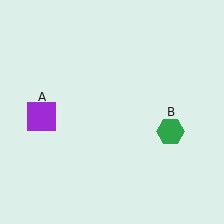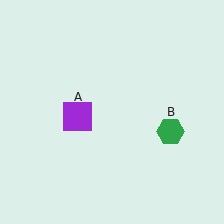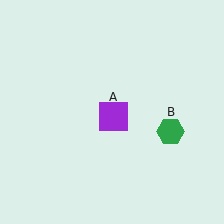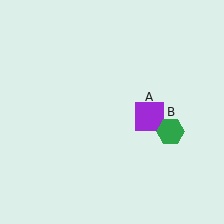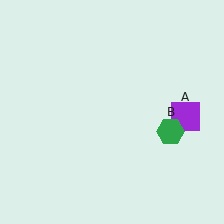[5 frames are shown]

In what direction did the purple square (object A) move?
The purple square (object A) moved right.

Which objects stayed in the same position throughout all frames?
Green hexagon (object B) remained stationary.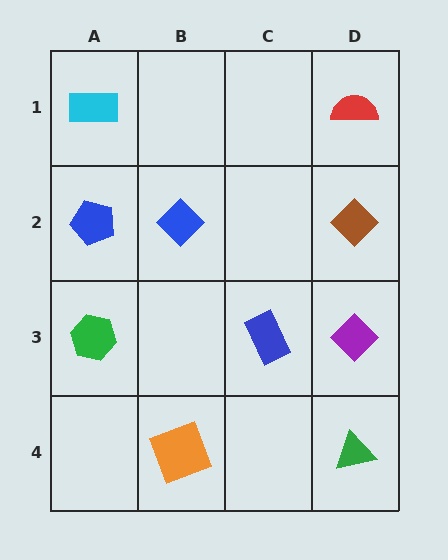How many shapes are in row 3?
3 shapes.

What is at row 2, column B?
A blue diamond.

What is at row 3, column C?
A blue rectangle.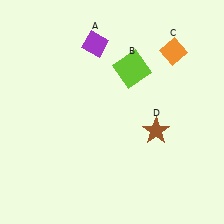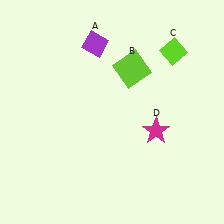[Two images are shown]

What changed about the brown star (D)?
In Image 1, D is brown. In Image 2, it changed to magenta.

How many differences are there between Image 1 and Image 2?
There are 2 differences between the two images.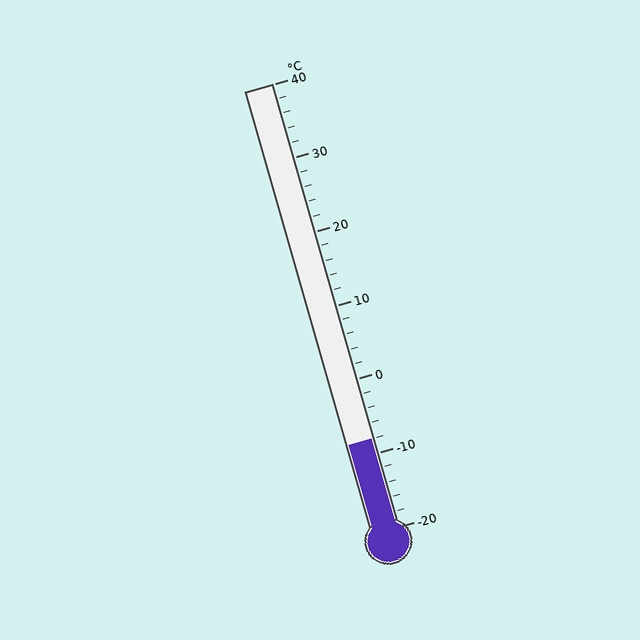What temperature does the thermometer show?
The thermometer shows approximately -8°C.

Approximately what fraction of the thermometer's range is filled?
The thermometer is filled to approximately 20% of its range.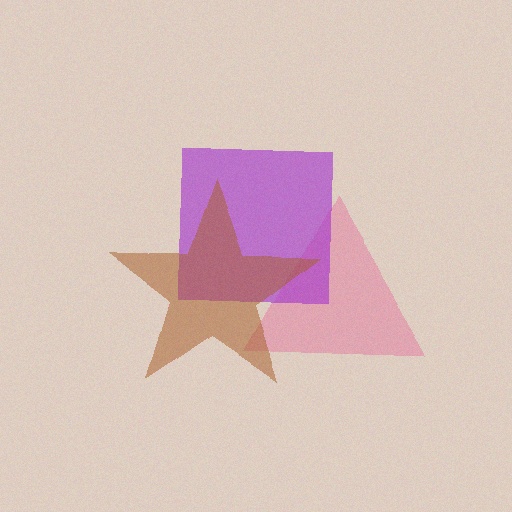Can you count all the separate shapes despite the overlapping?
Yes, there are 3 separate shapes.